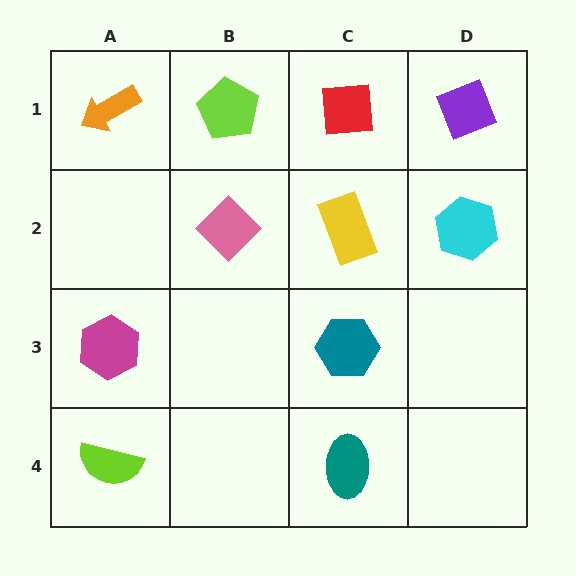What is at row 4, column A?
A lime semicircle.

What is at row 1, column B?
A lime pentagon.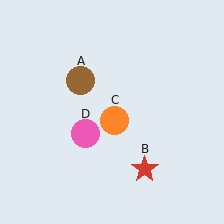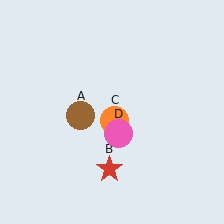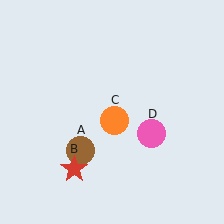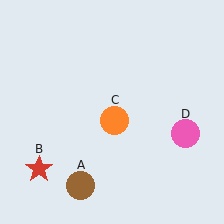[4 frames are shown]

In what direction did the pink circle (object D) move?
The pink circle (object D) moved right.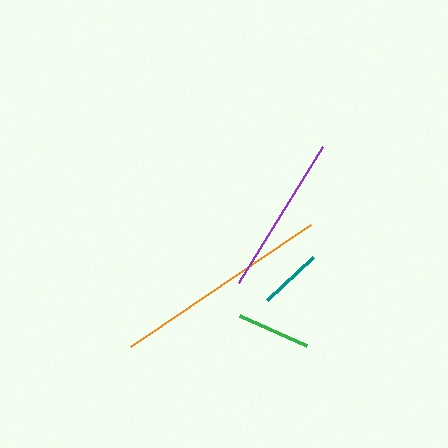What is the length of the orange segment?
The orange segment is approximately 218 pixels long.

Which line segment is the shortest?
The teal line is the shortest at approximately 63 pixels.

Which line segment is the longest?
The orange line is the longest at approximately 218 pixels.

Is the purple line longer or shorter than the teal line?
The purple line is longer than the teal line.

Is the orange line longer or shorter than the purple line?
The orange line is longer than the purple line.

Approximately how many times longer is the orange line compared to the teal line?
The orange line is approximately 3.5 times the length of the teal line.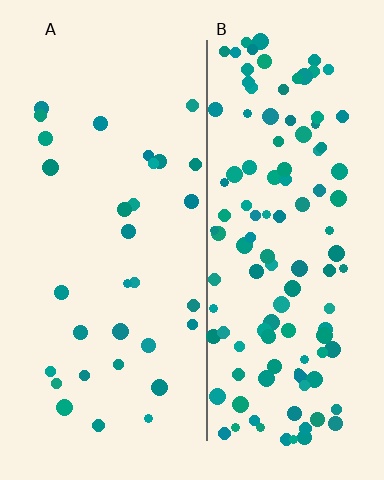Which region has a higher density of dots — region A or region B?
B (the right).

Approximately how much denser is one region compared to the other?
Approximately 3.8× — region B over region A.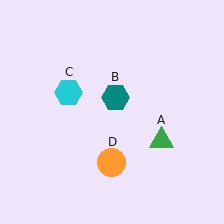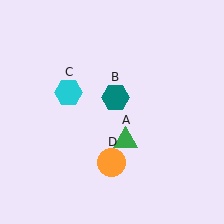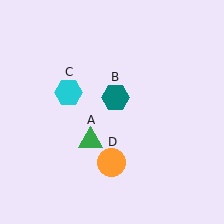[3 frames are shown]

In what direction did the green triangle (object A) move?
The green triangle (object A) moved left.